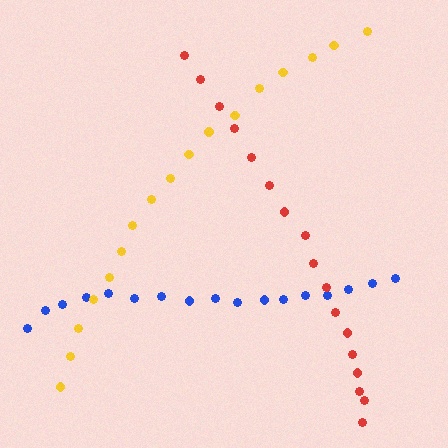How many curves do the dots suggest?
There are 3 distinct paths.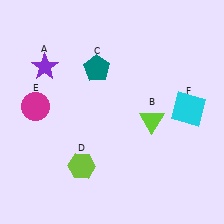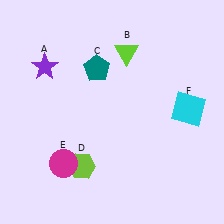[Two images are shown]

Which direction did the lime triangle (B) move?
The lime triangle (B) moved up.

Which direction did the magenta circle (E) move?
The magenta circle (E) moved down.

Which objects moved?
The objects that moved are: the lime triangle (B), the magenta circle (E).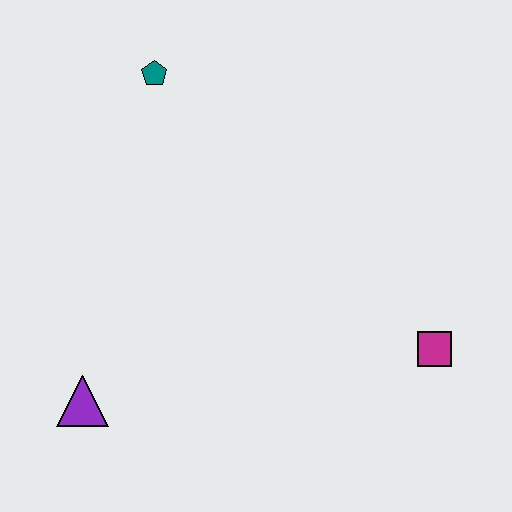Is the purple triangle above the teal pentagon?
No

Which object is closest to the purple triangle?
The teal pentagon is closest to the purple triangle.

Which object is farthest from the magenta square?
The teal pentagon is farthest from the magenta square.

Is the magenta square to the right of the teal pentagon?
Yes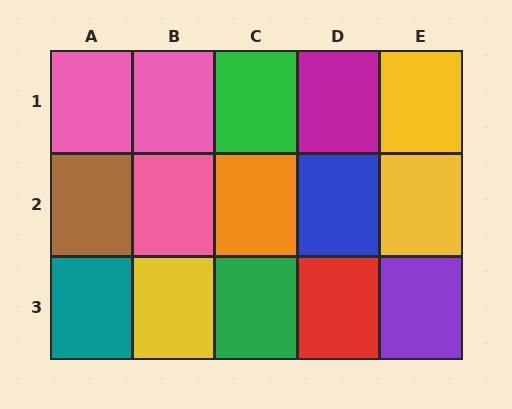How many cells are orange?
1 cell is orange.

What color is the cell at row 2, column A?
Brown.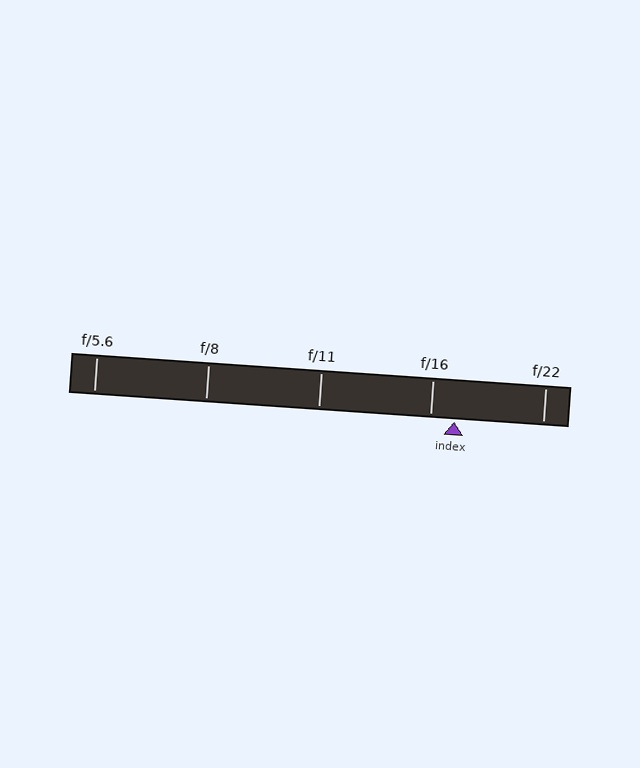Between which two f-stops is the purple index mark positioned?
The index mark is between f/16 and f/22.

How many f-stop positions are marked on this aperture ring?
There are 5 f-stop positions marked.